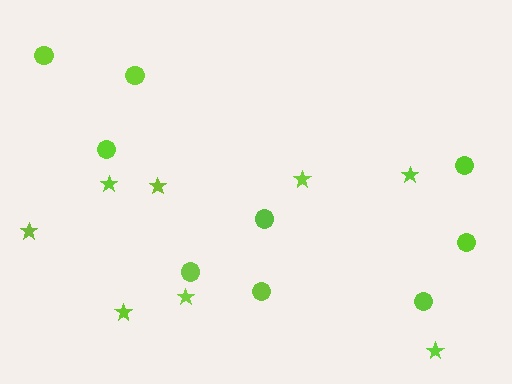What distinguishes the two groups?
There are 2 groups: one group of circles (9) and one group of stars (8).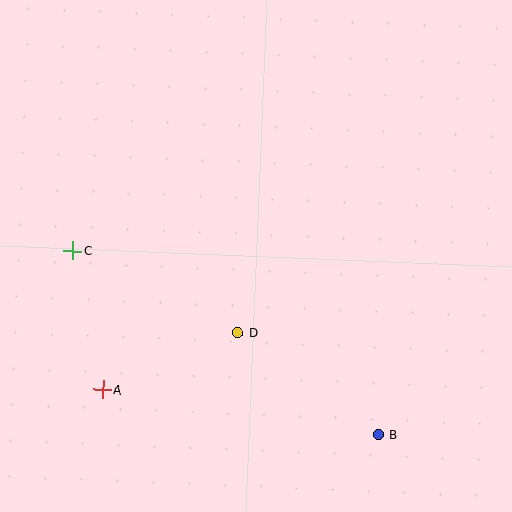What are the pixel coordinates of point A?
Point A is at (103, 390).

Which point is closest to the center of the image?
Point D at (238, 333) is closest to the center.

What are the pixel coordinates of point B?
Point B is at (378, 434).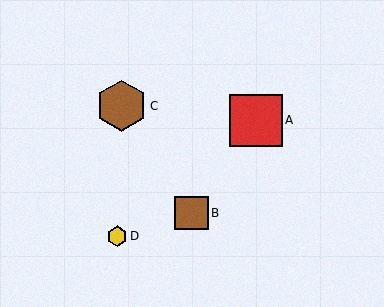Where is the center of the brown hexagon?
The center of the brown hexagon is at (122, 106).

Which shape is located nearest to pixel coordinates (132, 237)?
The yellow hexagon (labeled D) at (117, 236) is nearest to that location.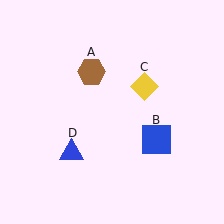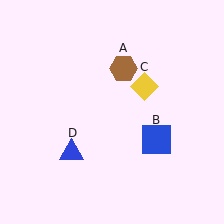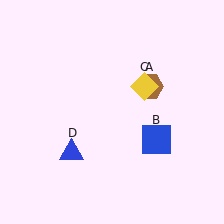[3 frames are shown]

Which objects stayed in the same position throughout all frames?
Blue square (object B) and yellow diamond (object C) and blue triangle (object D) remained stationary.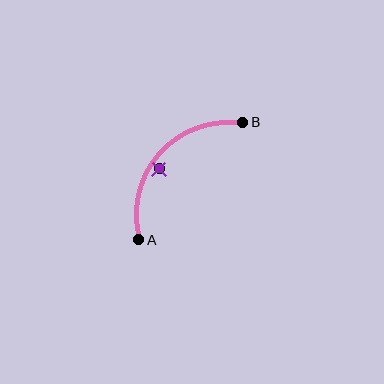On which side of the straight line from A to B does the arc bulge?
The arc bulges above and to the left of the straight line connecting A and B.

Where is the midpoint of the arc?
The arc midpoint is the point on the curve farthest from the straight line joining A and B. It sits above and to the left of that line.